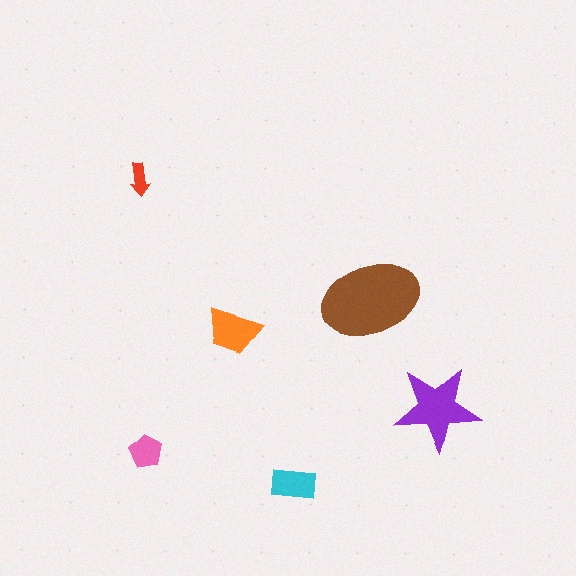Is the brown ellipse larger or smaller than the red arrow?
Larger.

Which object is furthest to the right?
The purple star is rightmost.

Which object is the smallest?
The red arrow.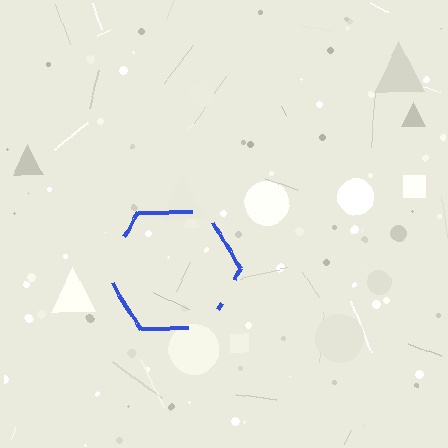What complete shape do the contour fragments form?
The contour fragments form a hexagon.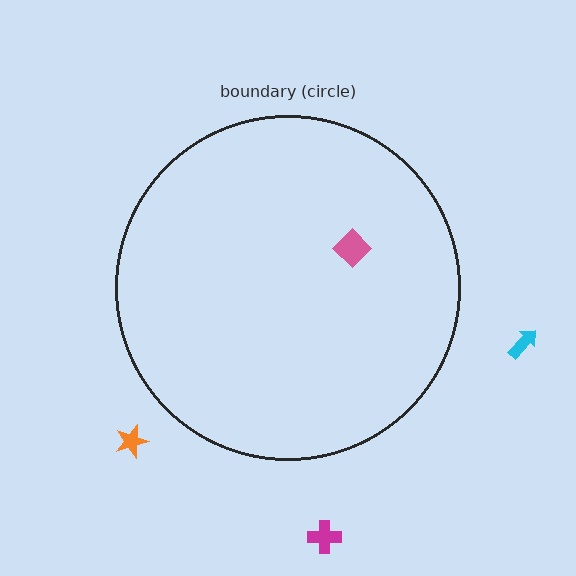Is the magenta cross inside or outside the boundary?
Outside.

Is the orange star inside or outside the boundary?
Outside.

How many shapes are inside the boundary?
1 inside, 3 outside.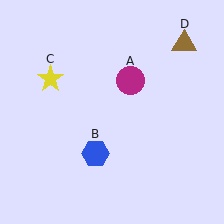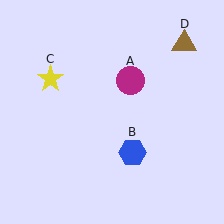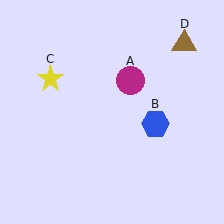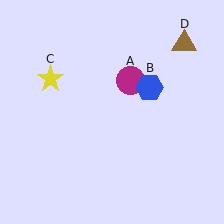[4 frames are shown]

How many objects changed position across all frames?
1 object changed position: blue hexagon (object B).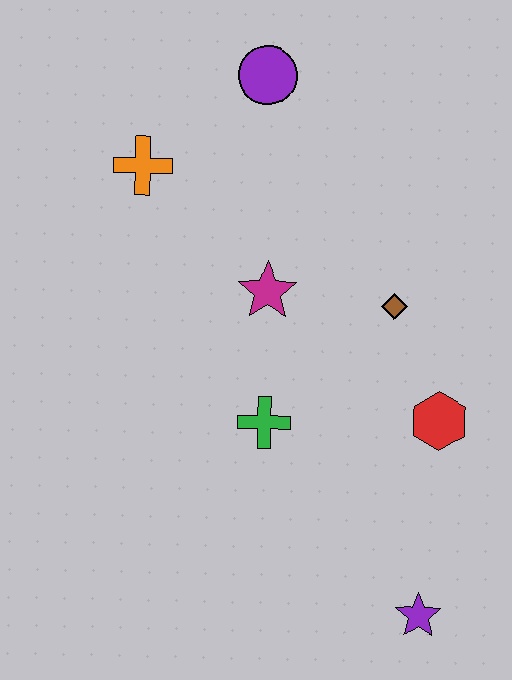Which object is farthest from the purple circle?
The purple star is farthest from the purple circle.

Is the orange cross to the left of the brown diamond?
Yes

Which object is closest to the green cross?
The magenta star is closest to the green cross.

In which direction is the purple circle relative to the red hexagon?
The purple circle is above the red hexagon.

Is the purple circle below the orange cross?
No